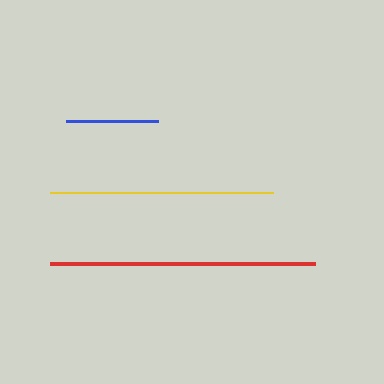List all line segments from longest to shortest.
From longest to shortest: red, yellow, blue.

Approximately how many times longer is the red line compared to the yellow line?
The red line is approximately 1.2 times the length of the yellow line.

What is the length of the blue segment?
The blue segment is approximately 91 pixels long.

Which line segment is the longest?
The red line is the longest at approximately 264 pixels.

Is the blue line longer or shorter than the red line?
The red line is longer than the blue line.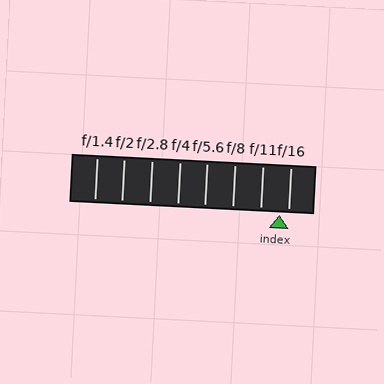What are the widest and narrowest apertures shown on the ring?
The widest aperture shown is f/1.4 and the narrowest is f/16.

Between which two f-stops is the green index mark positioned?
The index mark is between f/11 and f/16.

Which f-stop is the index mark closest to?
The index mark is closest to f/16.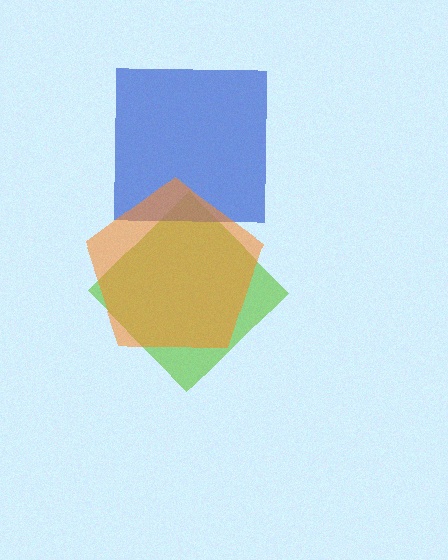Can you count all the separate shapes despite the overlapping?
Yes, there are 3 separate shapes.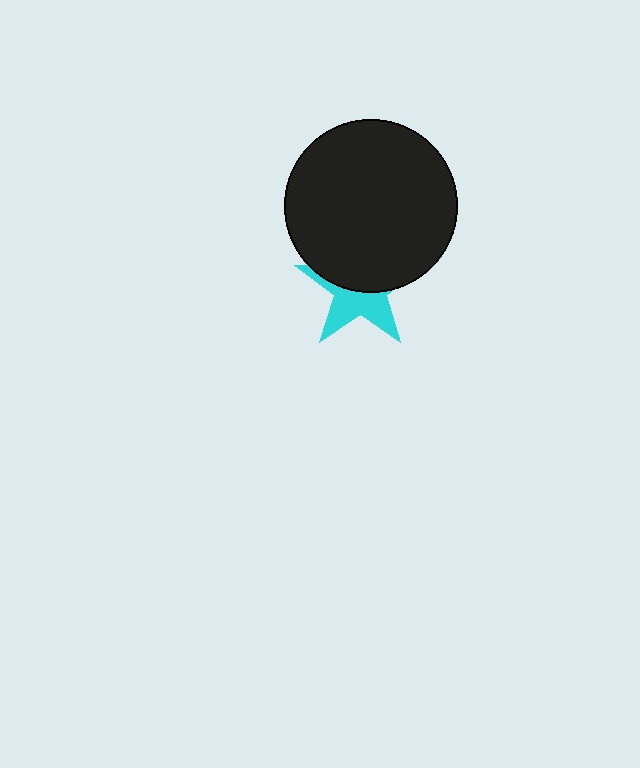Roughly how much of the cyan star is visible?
About half of it is visible (roughly 46%).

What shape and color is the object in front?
The object in front is a black circle.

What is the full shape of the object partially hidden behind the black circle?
The partially hidden object is a cyan star.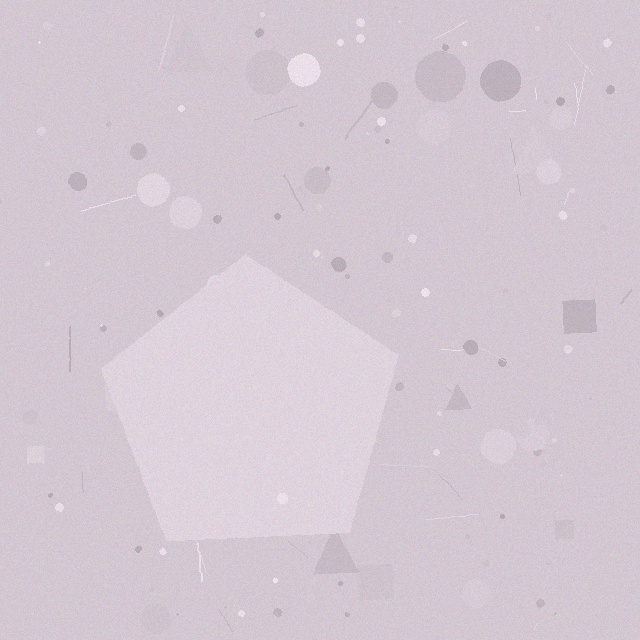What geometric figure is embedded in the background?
A pentagon is embedded in the background.